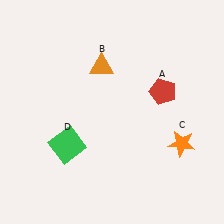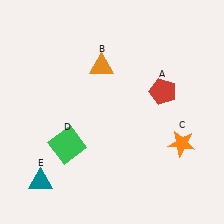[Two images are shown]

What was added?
A teal triangle (E) was added in Image 2.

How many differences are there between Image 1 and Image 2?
There is 1 difference between the two images.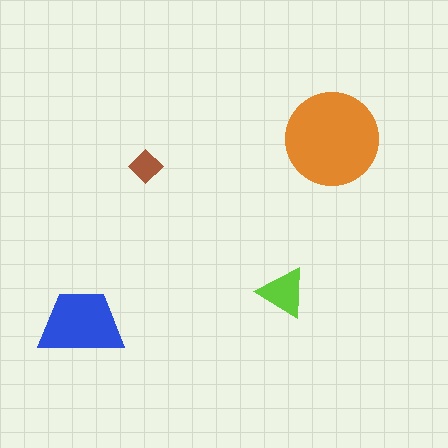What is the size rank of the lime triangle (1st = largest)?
3rd.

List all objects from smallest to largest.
The brown diamond, the lime triangle, the blue trapezoid, the orange circle.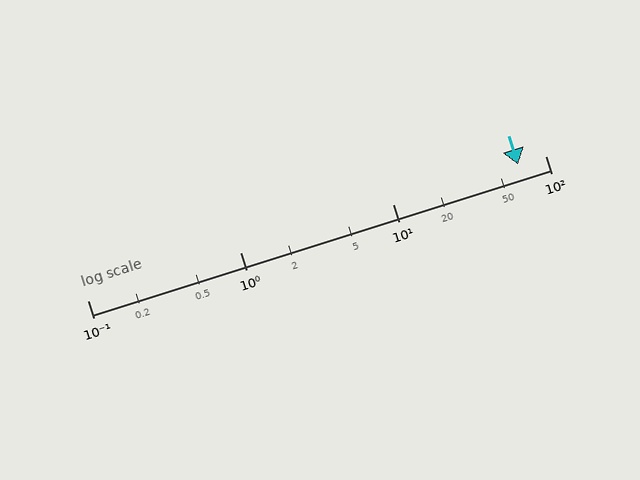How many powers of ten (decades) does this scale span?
The scale spans 3 decades, from 0.1 to 100.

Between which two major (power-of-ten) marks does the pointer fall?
The pointer is between 10 and 100.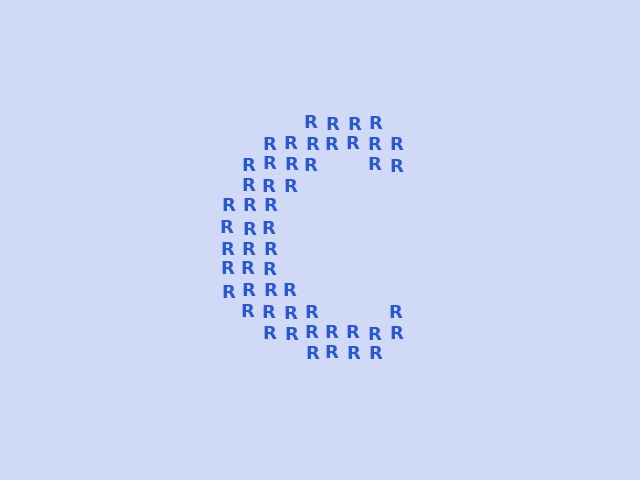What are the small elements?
The small elements are letter R's.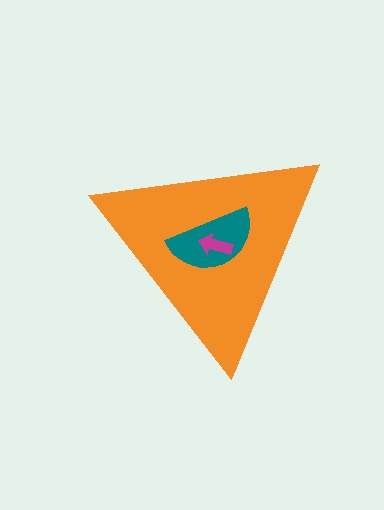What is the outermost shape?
The orange triangle.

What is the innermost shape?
The magenta arrow.